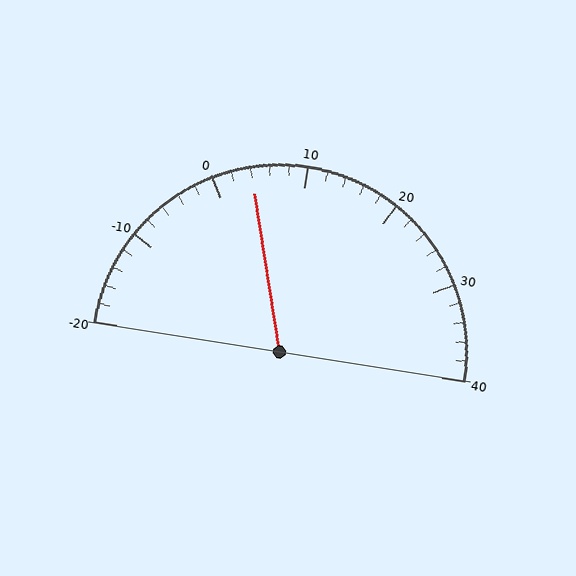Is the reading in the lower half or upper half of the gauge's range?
The reading is in the lower half of the range (-20 to 40).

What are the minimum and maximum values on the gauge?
The gauge ranges from -20 to 40.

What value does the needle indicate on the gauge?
The needle indicates approximately 4.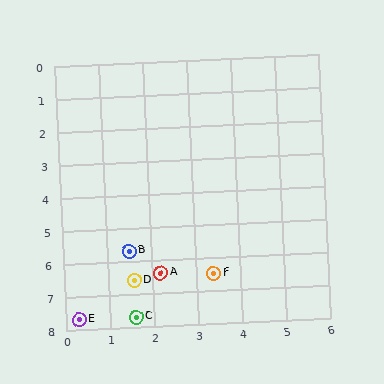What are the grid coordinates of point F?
Point F is at approximately (3.4, 6.5).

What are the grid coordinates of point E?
Point E is at approximately (0.3, 7.7).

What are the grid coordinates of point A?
Point A is at approximately (2.2, 6.4).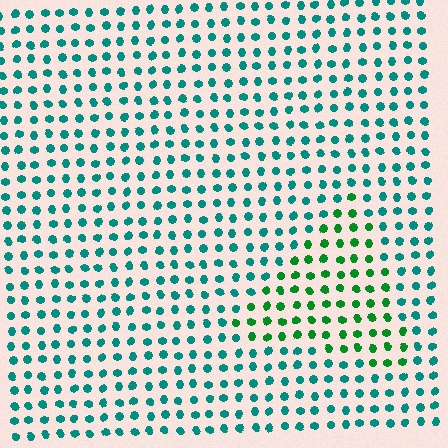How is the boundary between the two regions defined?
The boundary is defined purely by a slight shift in hue (about 40 degrees). Spacing, size, and orientation are identical on both sides.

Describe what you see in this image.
The image is filled with small teal elements in a uniform arrangement. A triangle-shaped region is visible where the elements are tinted to a slightly different hue, forming a subtle color boundary.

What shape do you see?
I see a triangle.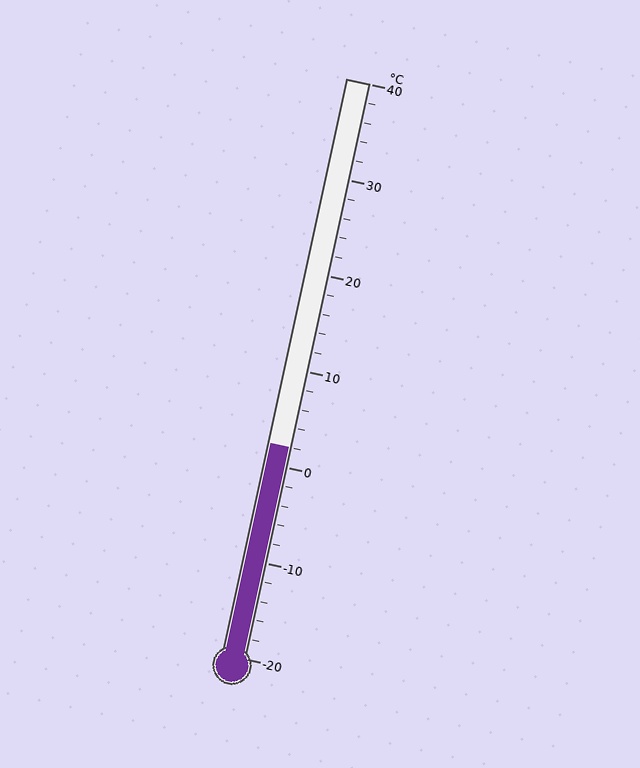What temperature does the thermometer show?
The thermometer shows approximately 2°C.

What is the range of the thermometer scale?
The thermometer scale ranges from -20°C to 40°C.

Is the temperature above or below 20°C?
The temperature is below 20°C.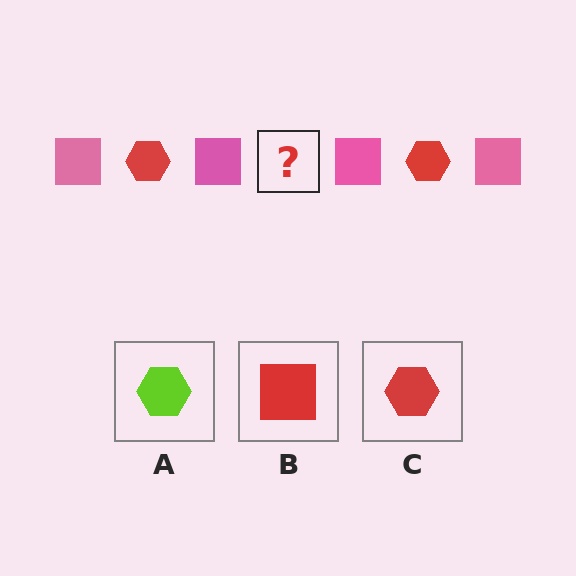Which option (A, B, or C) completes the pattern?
C.